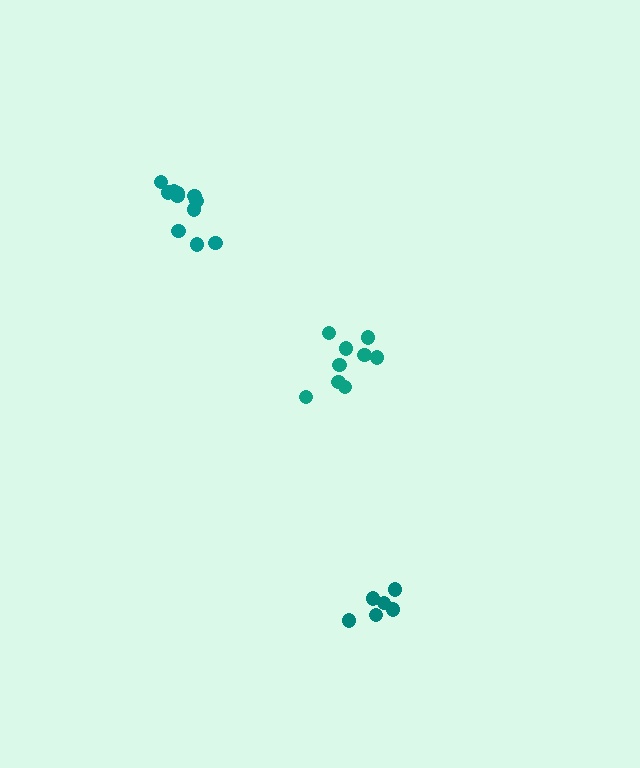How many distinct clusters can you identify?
There are 3 distinct clusters.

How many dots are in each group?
Group 1: 6 dots, Group 2: 11 dots, Group 3: 9 dots (26 total).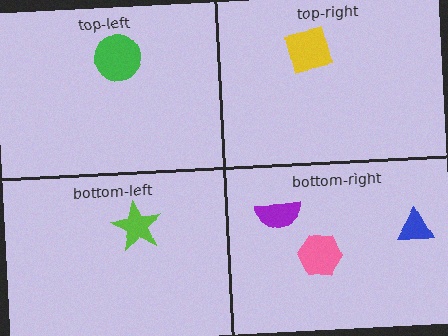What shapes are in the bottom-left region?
The lime star.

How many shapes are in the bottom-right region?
3.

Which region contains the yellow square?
The top-right region.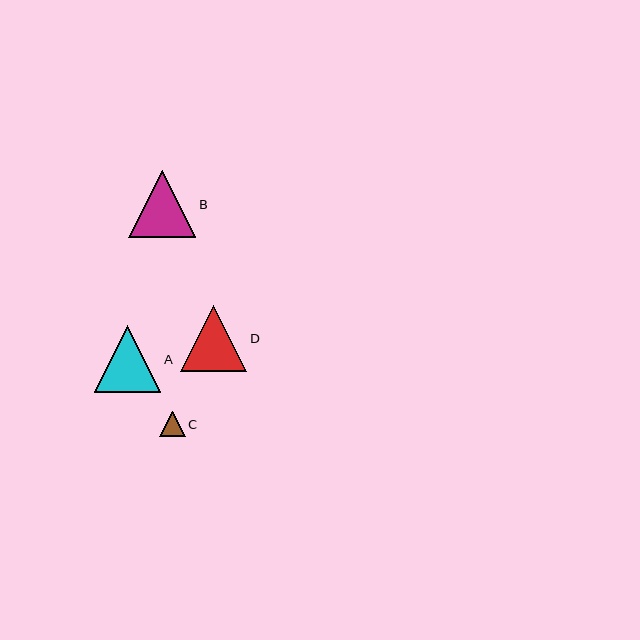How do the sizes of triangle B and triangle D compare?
Triangle B and triangle D are approximately the same size.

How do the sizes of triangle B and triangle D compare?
Triangle B and triangle D are approximately the same size.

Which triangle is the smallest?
Triangle C is the smallest with a size of approximately 25 pixels.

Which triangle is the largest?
Triangle B is the largest with a size of approximately 67 pixels.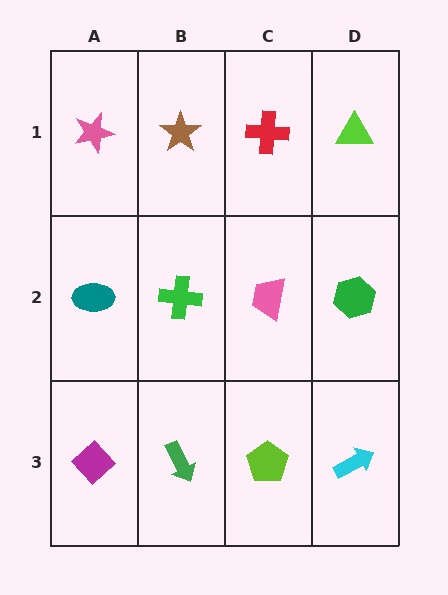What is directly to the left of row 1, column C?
A brown star.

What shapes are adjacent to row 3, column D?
A green hexagon (row 2, column D), a lime pentagon (row 3, column C).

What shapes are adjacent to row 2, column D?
A lime triangle (row 1, column D), a cyan arrow (row 3, column D), a pink trapezoid (row 2, column C).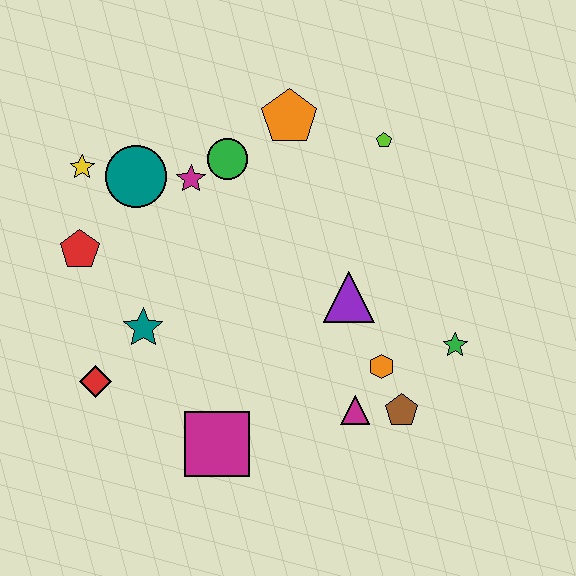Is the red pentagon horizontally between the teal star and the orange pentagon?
No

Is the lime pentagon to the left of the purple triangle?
No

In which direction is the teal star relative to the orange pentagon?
The teal star is below the orange pentagon.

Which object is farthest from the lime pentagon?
The red diamond is farthest from the lime pentagon.